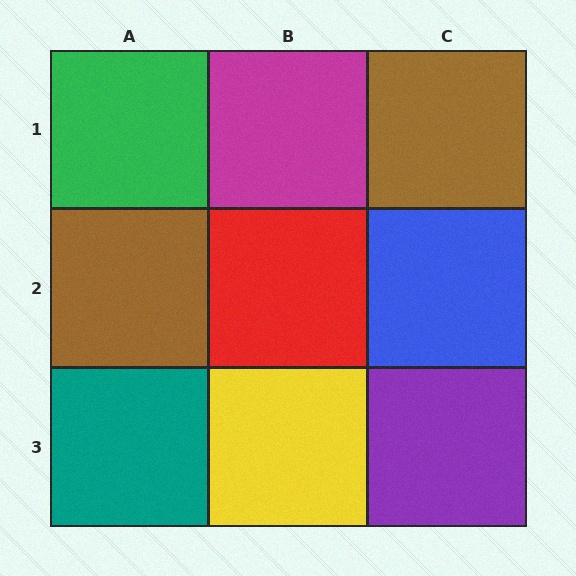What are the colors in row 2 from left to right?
Brown, red, blue.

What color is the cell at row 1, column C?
Brown.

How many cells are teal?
1 cell is teal.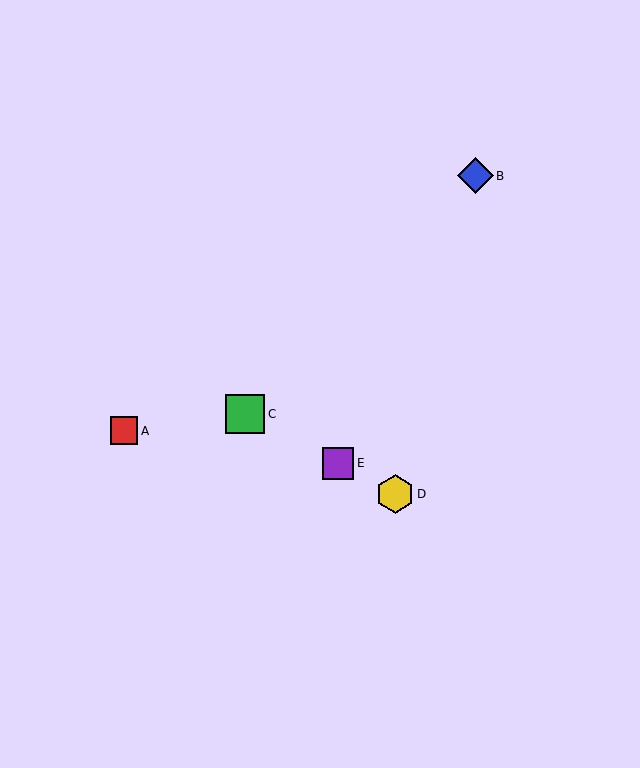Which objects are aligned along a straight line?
Objects C, D, E are aligned along a straight line.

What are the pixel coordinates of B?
Object B is at (475, 176).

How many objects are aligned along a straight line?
3 objects (C, D, E) are aligned along a straight line.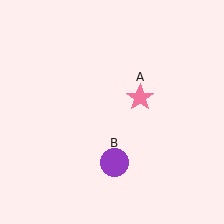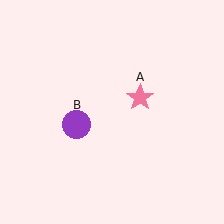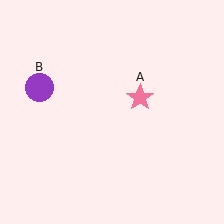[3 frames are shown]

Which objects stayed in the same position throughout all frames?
Pink star (object A) remained stationary.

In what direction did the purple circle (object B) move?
The purple circle (object B) moved up and to the left.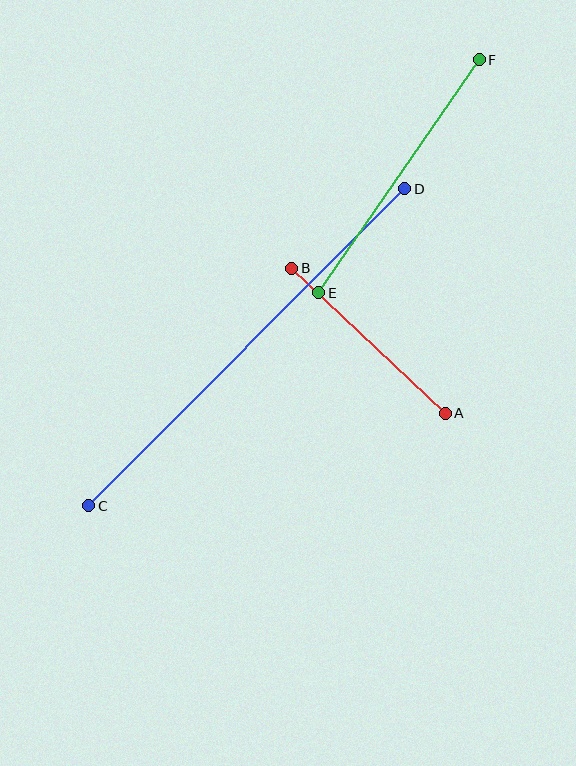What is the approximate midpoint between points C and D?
The midpoint is at approximately (247, 347) pixels.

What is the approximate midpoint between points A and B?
The midpoint is at approximately (369, 341) pixels.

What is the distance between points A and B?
The distance is approximately 211 pixels.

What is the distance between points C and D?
The distance is approximately 448 pixels.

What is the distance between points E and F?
The distance is approximately 283 pixels.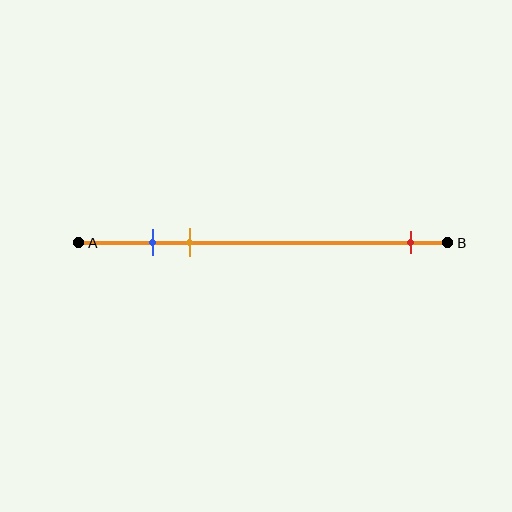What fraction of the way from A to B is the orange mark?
The orange mark is approximately 30% (0.3) of the way from A to B.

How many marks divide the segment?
There are 3 marks dividing the segment.